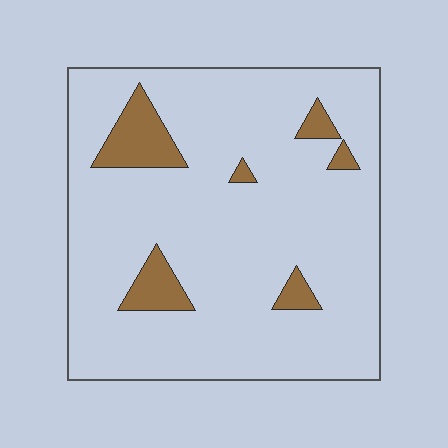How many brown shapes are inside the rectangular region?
6.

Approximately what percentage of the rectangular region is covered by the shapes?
Approximately 10%.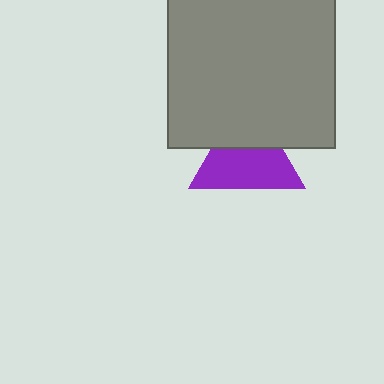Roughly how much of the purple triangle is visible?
About half of it is visible (roughly 63%).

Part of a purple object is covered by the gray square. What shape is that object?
It is a triangle.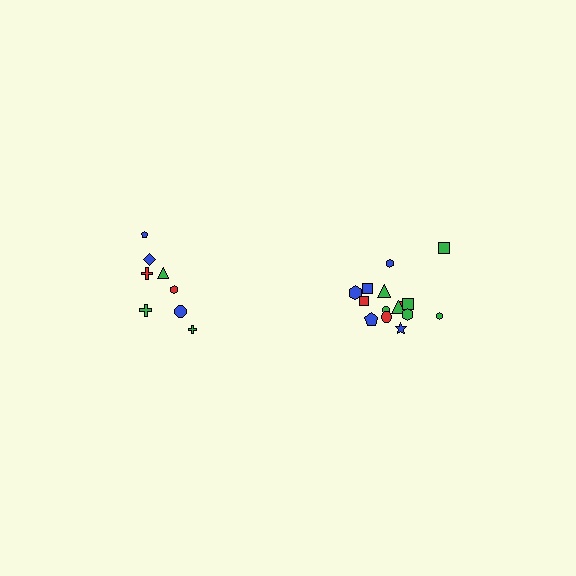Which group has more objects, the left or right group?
The right group.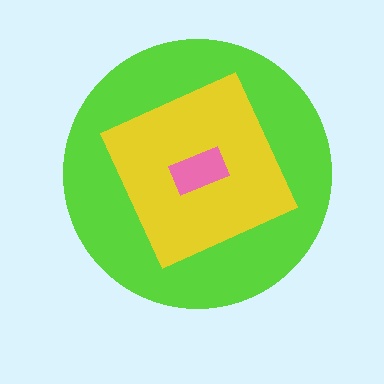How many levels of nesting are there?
3.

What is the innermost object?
The pink rectangle.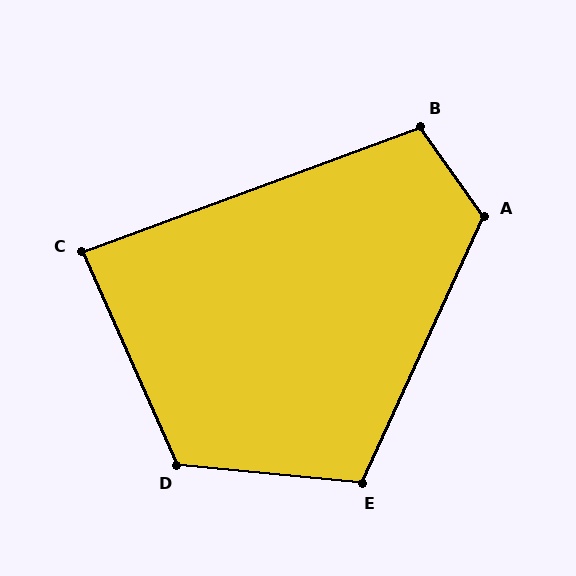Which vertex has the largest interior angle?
A, at approximately 120 degrees.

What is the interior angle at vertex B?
Approximately 105 degrees (obtuse).